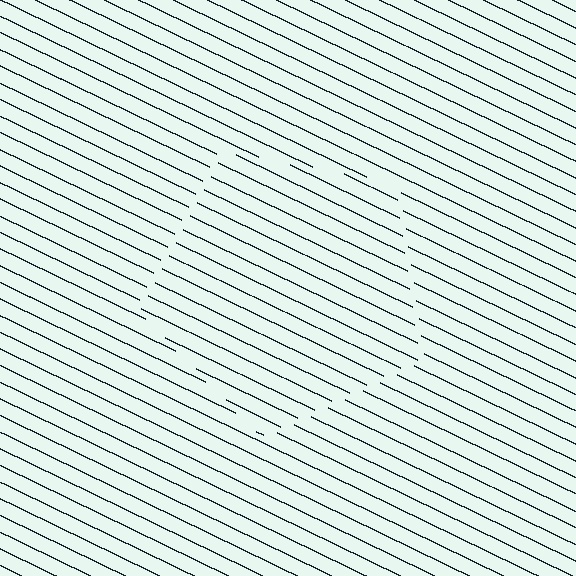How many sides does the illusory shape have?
5 sides — the line-ends trace a pentagon.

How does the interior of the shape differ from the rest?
The interior of the shape contains the same grating, shifted by half a period — the contour is defined by the phase discontinuity where line-ends from the inner and outer gratings abut.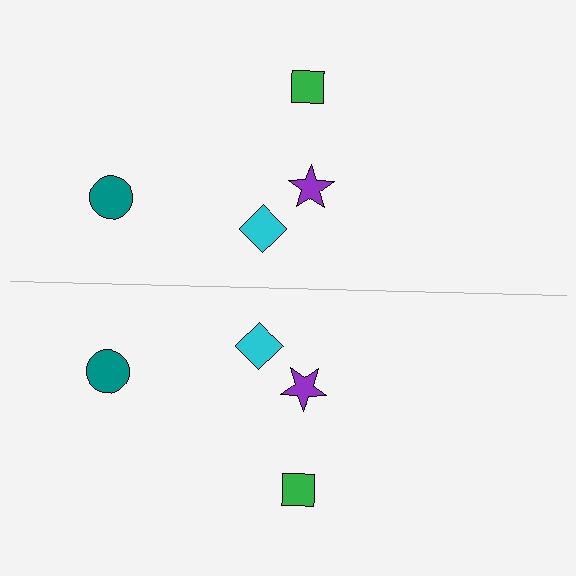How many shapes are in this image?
There are 8 shapes in this image.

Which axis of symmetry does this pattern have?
The pattern has a horizontal axis of symmetry running through the center of the image.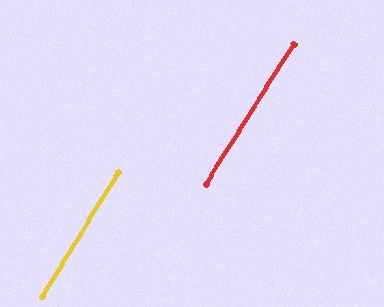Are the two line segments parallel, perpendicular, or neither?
Parallel — their directions differ by only 1.1°.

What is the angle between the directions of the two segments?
Approximately 1 degree.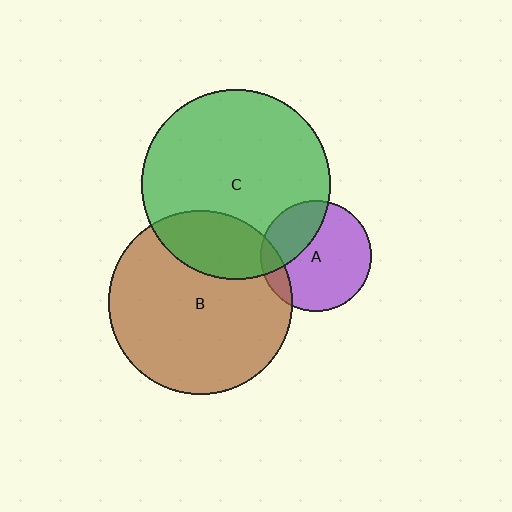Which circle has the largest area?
Circle C (green).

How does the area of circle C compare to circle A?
Approximately 2.9 times.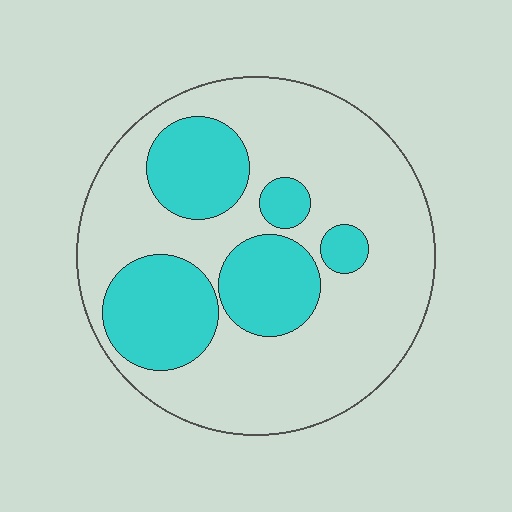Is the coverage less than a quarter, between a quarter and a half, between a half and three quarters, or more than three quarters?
Between a quarter and a half.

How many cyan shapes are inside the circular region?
5.